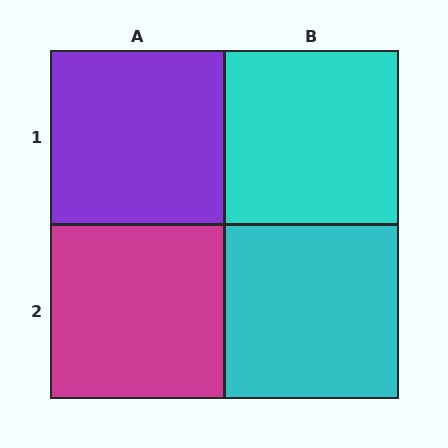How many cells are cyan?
2 cells are cyan.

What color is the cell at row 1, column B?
Cyan.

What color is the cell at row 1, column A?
Purple.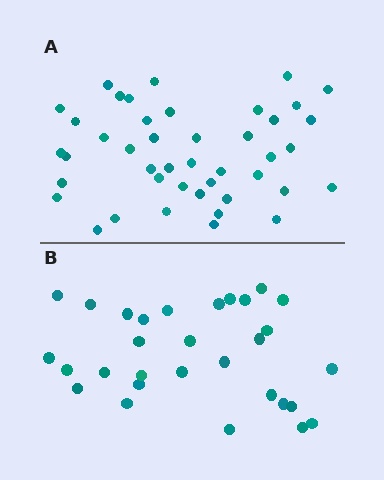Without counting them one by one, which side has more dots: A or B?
Region A (the top region) has more dots.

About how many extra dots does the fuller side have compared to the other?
Region A has approximately 15 more dots than region B.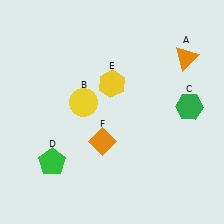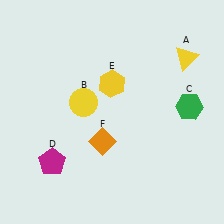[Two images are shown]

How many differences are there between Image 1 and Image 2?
There are 2 differences between the two images.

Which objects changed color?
A changed from orange to yellow. D changed from green to magenta.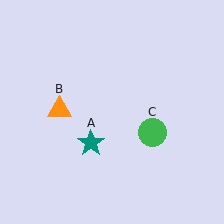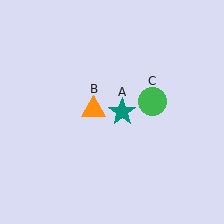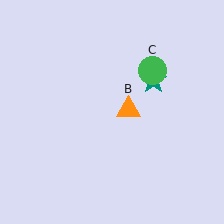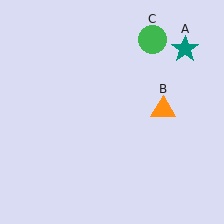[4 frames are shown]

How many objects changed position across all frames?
3 objects changed position: teal star (object A), orange triangle (object B), green circle (object C).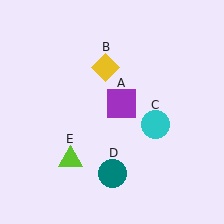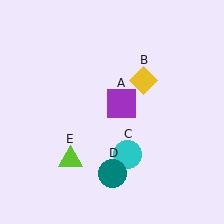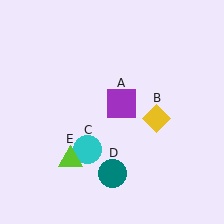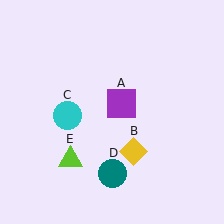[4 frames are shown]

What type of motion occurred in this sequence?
The yellow diamond (object B), cyan circle (object C) rotated clockwise around the center of the scene.